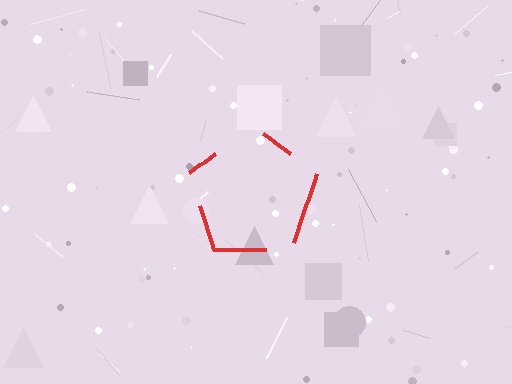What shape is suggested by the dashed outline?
The dashed outline suggests a pentagon.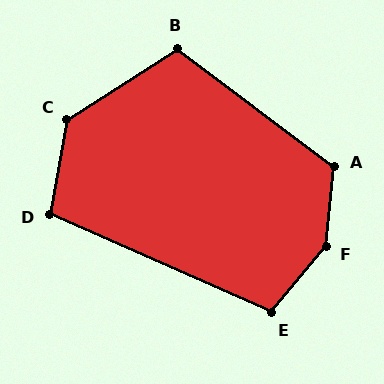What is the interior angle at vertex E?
Approximately 106 degrees (obtuse).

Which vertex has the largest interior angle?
F, at approximately 147 degrees.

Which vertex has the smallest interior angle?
D, at approximately 103 degrees.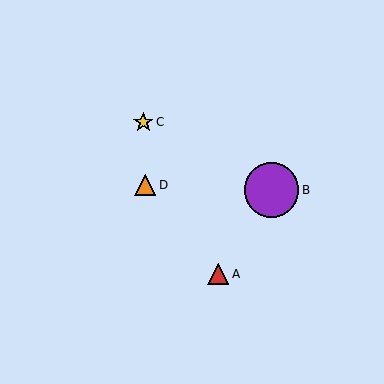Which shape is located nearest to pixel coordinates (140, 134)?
The yellow star (labeled C) at (143, 122) is nearest to that location.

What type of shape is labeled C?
Shape C is a yellow star.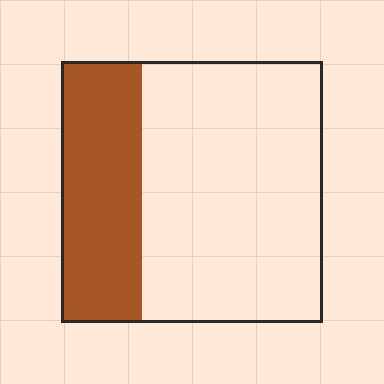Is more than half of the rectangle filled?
No.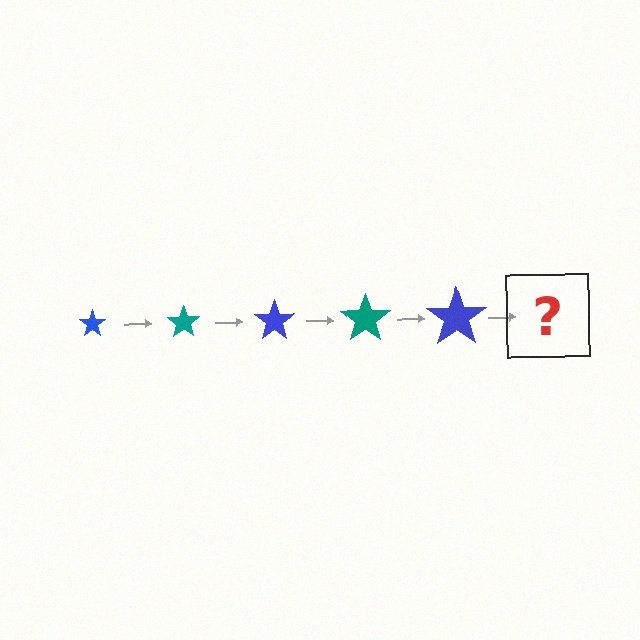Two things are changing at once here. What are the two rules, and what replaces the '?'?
The two rules are that the star grows larger each step and the color cycles through blue and teal. The '?' should be a teal star, larger than the previous one.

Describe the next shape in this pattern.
It should be a teal star, larger than the previous one.